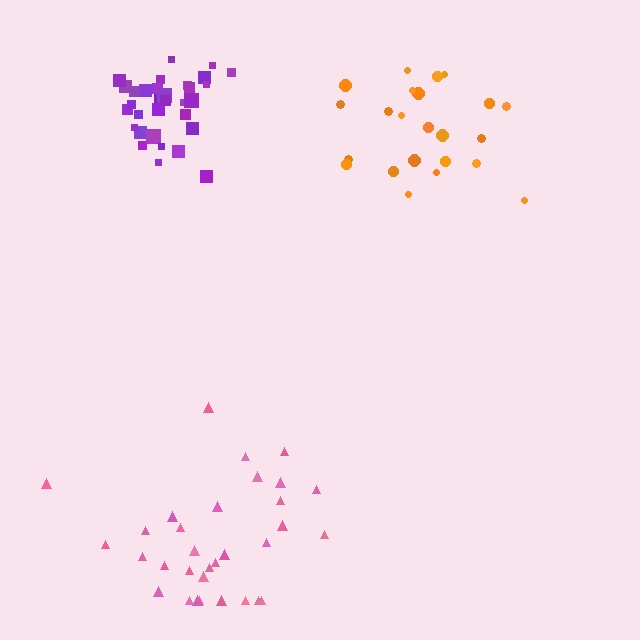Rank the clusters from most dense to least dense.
purple, orange, pink.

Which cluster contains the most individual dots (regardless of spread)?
Purple (33).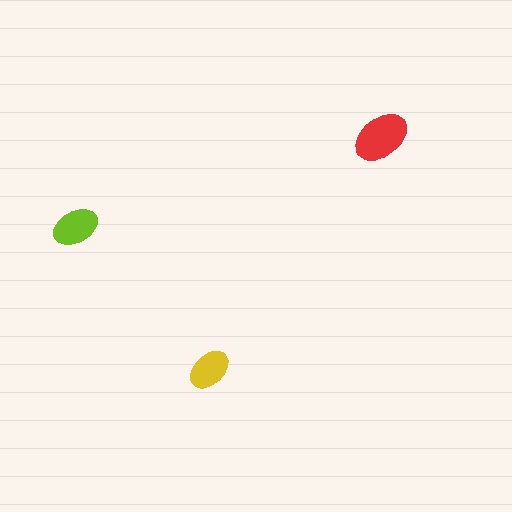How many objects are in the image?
There are 3 objects in the image.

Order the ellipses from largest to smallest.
the red one, the lime one, the yellow one.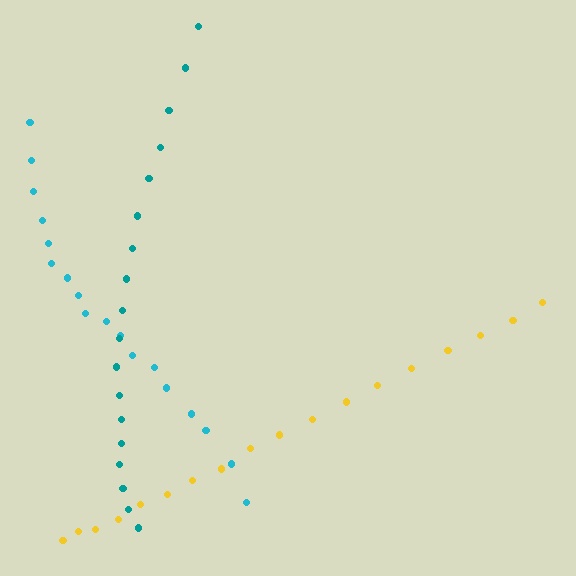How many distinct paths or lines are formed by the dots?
There are 3 distinct paths.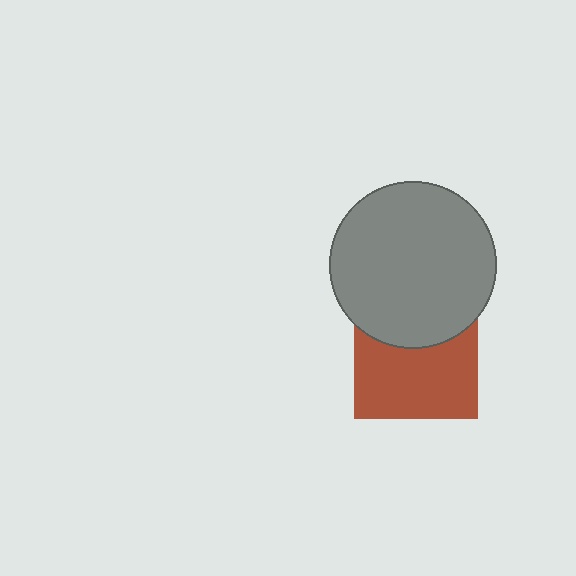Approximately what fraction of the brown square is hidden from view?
Roughly 36% of the brown square is hidden behind the gray circle.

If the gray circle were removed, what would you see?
You would see the complete brown square.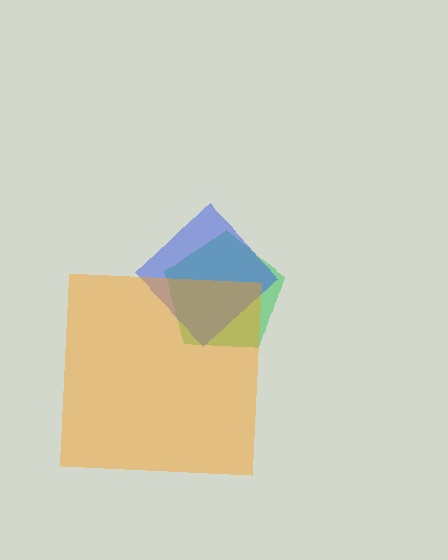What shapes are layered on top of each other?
The layered shapes are: a green pentagon, a blue diamond, an orange square.